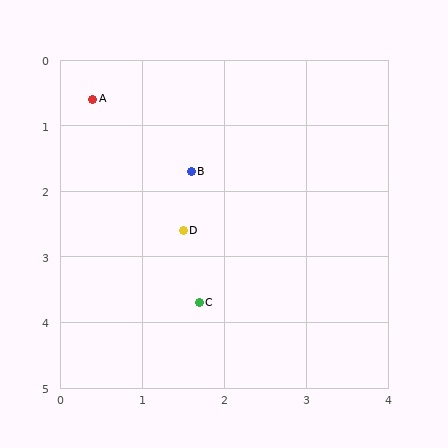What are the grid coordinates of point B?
Point B is at approximately (1.6, 1.7).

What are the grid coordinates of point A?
Point A is at approximately (0.4, 0.6).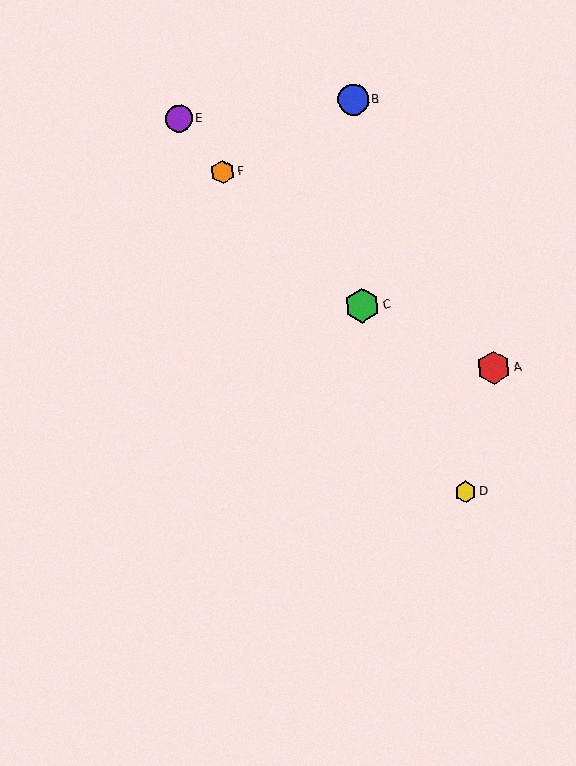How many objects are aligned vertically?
2 objects (B, C) are aligned vertically.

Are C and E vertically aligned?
No, C is at x≈362 and E is at x≈179.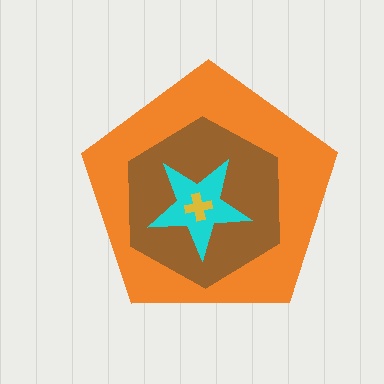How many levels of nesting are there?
4.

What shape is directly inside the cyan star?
The yellow cross.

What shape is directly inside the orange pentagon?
The brown hexagon.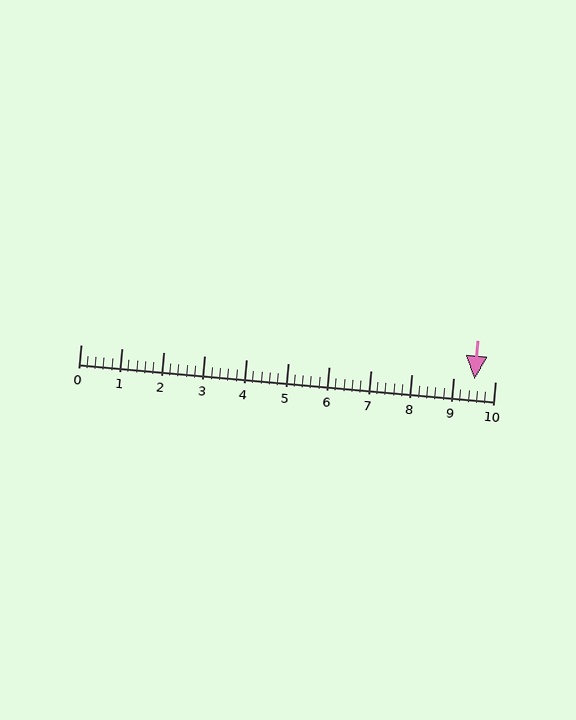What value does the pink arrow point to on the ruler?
The pink arrow points to approximately 9.5.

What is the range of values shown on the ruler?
The ruler shows values from 0 to 10.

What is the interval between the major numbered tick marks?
The major tick marks are spaced 1 units apart.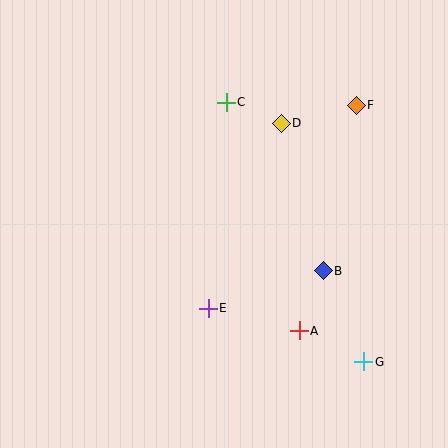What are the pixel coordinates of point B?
Point B is at (323, 271).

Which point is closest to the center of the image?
Point E at (208, 308) is closest to the center.